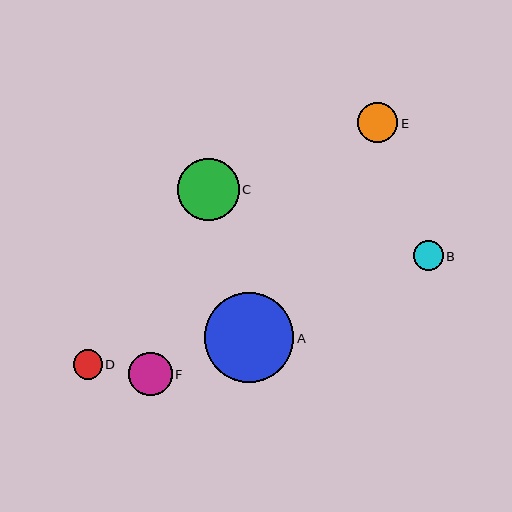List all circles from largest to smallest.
From largest to smallest: A, C, F, E, B, D.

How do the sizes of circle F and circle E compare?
Circle F and circle E are approximately the same size.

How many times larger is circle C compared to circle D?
Circle C is approximately 2.1 times the size of circle D.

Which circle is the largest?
Circle A is the largest with a size of approximately 89 pixels.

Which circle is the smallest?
Circle D is the smallest with a size of approximately 29 pixels.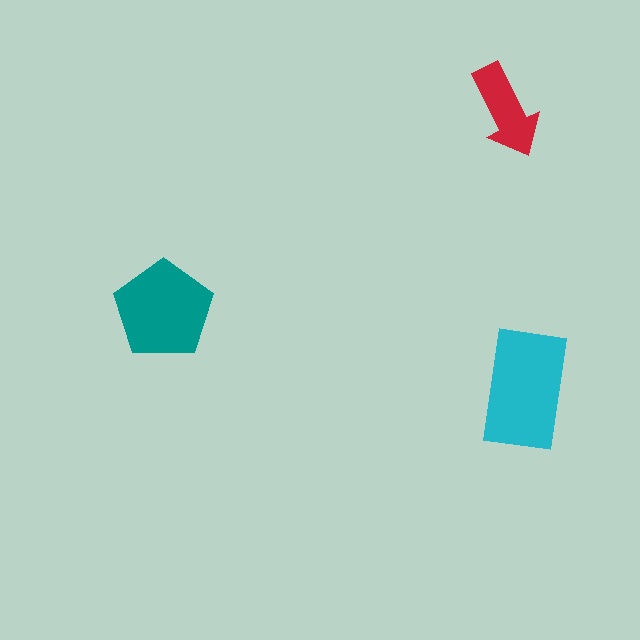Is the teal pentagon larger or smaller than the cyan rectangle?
Smaller.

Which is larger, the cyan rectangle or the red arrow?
The cyan rectangle.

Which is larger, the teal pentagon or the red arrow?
The teal pentagon.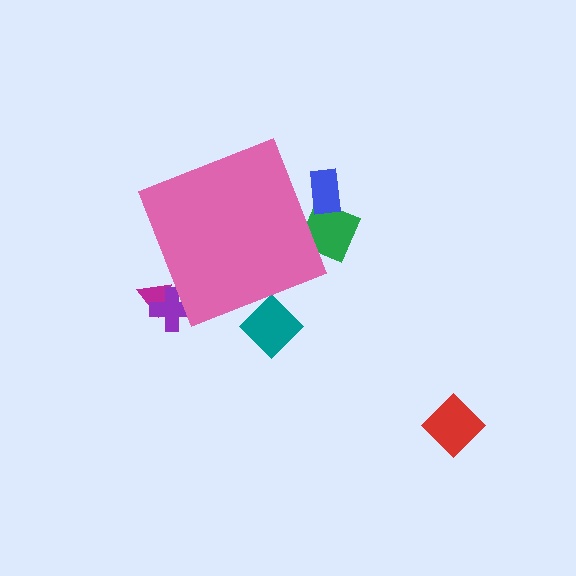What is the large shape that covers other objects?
A pink diamond.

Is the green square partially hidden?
Yes, the green square is partially hidden behind the pink diamond.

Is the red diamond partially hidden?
No, the red diamond is fully visible.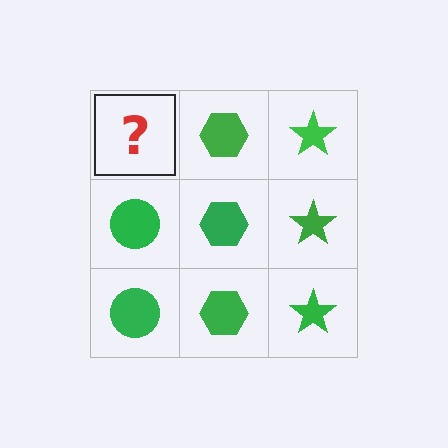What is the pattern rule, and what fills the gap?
The rule is that each column has a consistent shape. The gap should be filled with a green circle.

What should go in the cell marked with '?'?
The missing cell should contain a green circle.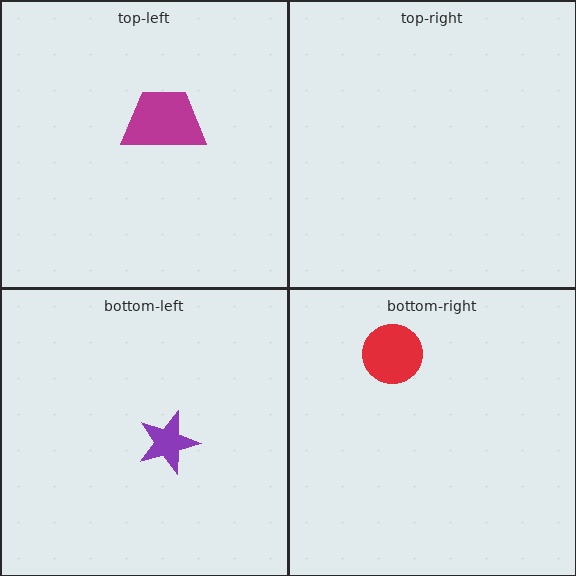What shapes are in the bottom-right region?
The red circle.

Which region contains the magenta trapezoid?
The top-left region.